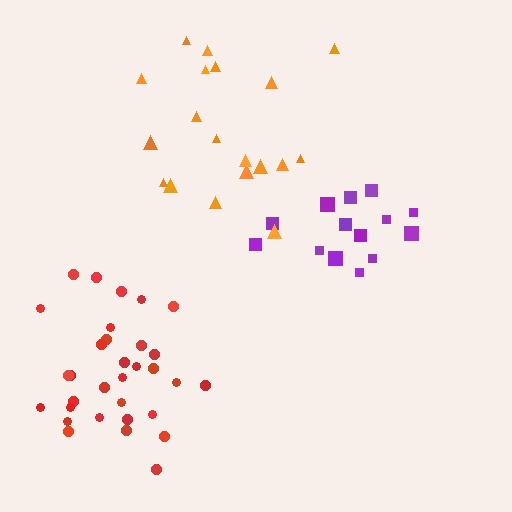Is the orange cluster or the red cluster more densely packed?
Red.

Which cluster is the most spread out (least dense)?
Orange.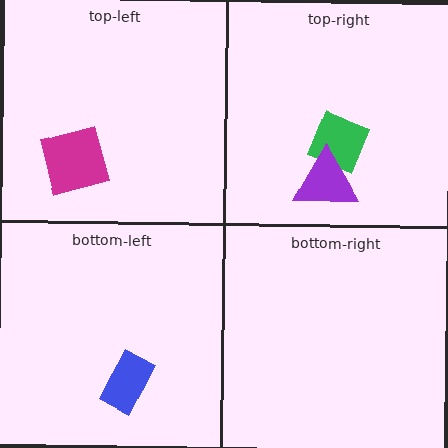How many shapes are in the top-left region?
1.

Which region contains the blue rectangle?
The bottom-left region.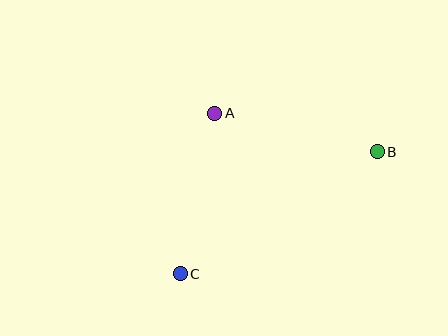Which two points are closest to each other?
Points A and C are closest to each other.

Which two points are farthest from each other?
Points B and C are farthest from each other.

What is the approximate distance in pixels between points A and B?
The distance between A and B is approximately 167 pixels.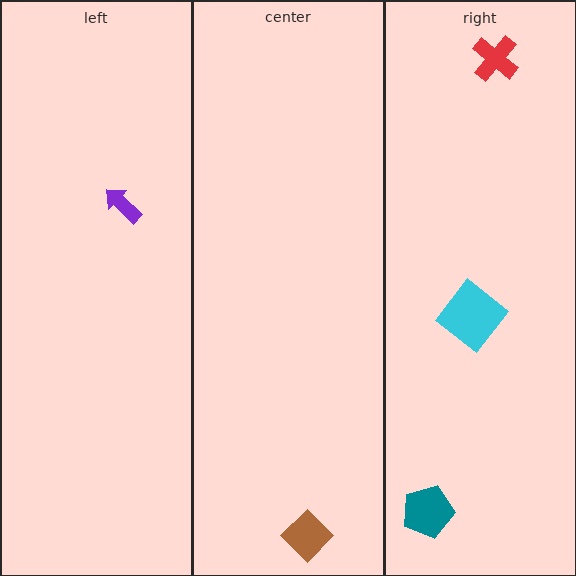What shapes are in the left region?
The purple arrow.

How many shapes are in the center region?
1.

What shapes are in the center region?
The brown diamond.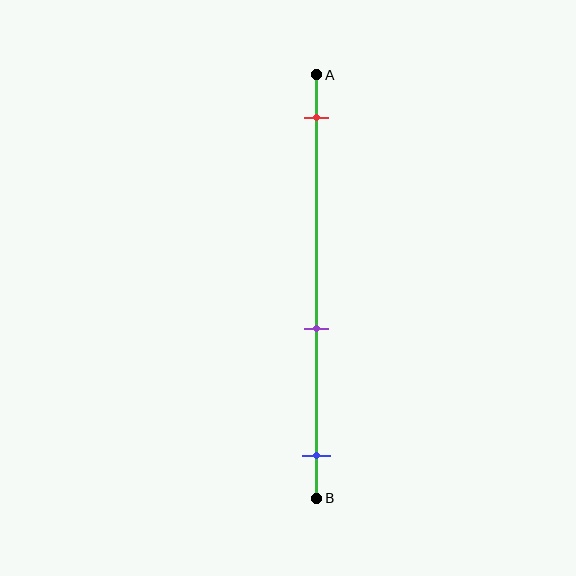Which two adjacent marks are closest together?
The purple and blue marks are the closest adjacent pair.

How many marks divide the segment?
There are 3 marks dividing the segment.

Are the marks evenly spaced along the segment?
No, the marks are not evenly spaced.